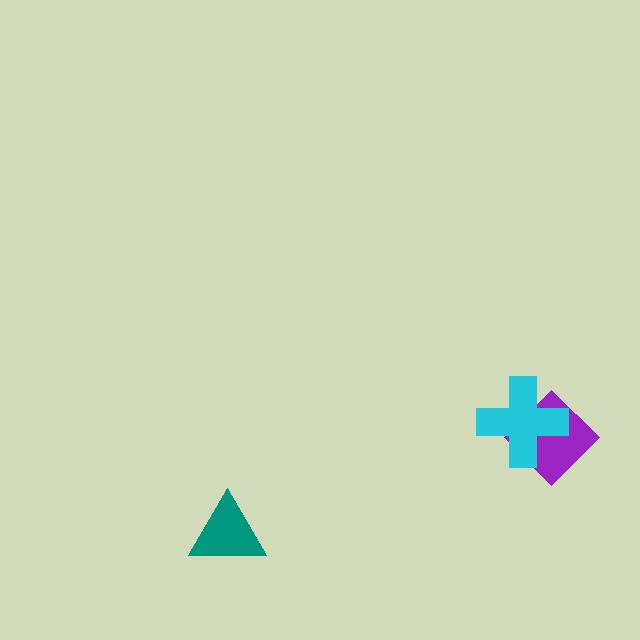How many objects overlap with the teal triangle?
0 objects overlap with the teal triangle.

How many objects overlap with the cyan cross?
1 object overlaps with the cyan cross.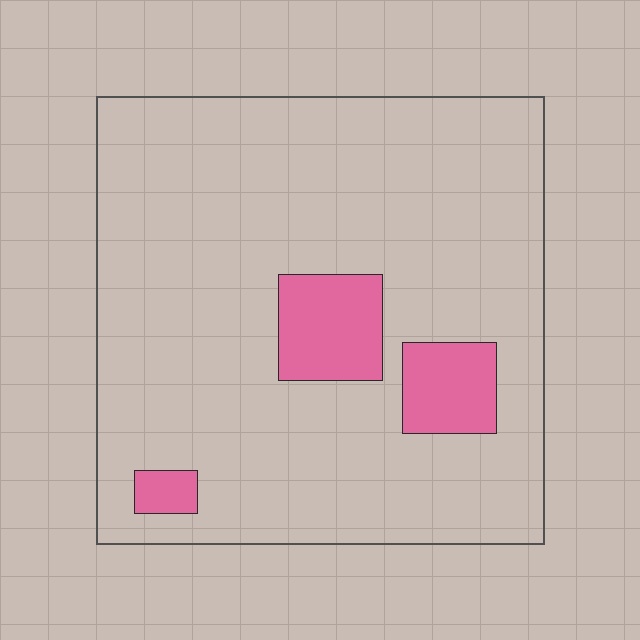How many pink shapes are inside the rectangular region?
3.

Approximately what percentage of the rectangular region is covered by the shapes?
Approximately 10%.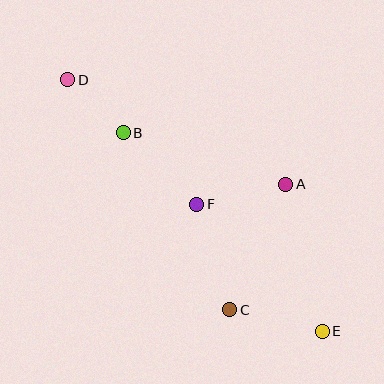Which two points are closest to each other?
Points B and D are closest to each other.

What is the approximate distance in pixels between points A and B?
The distance between A and B is approximately 171 pixels.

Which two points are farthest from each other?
Points D and E are farthest from each other.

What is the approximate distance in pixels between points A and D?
The distance between A and D is approximately 242 pixels.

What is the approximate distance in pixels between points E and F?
The distance between E and F is approximately 179 pixels.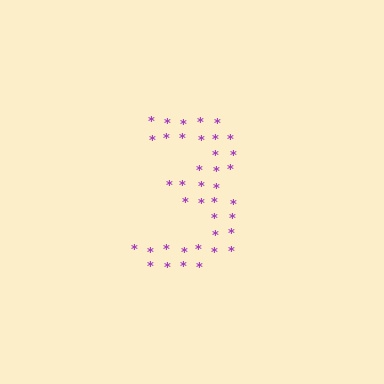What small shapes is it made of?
It is made of small asterisks.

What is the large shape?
The large shape is the digit 3.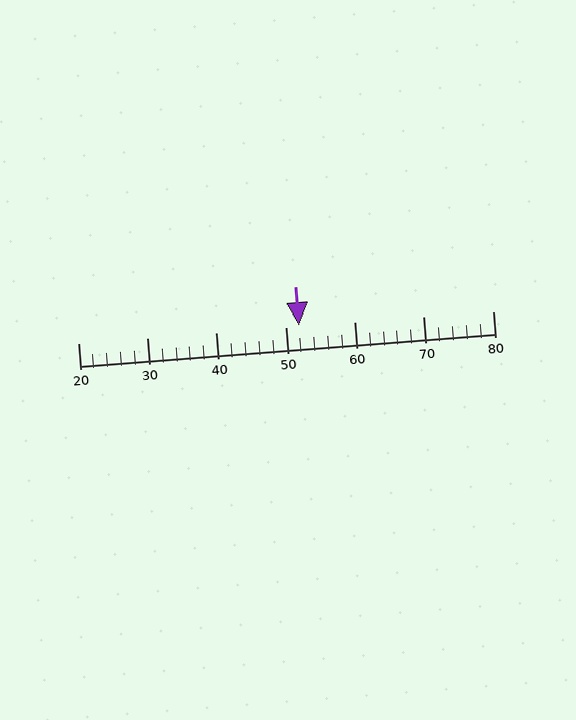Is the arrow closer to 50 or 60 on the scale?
The arrow is closer to 50.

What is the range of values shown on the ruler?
The ruler shows values from 20 to 80.